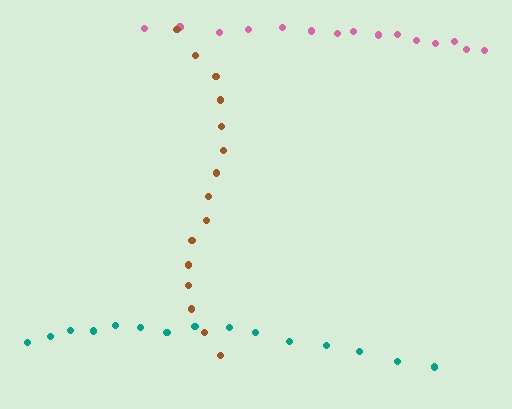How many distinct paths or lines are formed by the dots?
There are 3 distinct paths.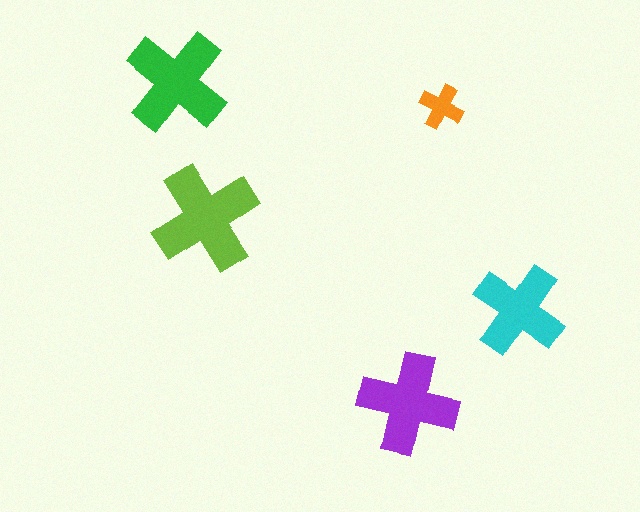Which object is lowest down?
The purple cross is bottommost.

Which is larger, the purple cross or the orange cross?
The purple one.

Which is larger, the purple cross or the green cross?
The green one.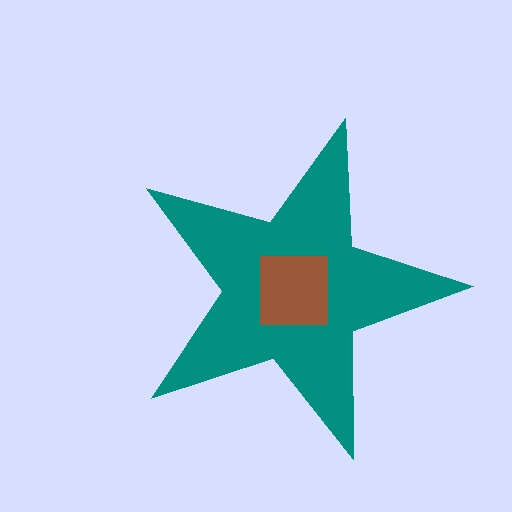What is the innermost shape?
The brown square.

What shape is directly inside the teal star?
The brown square.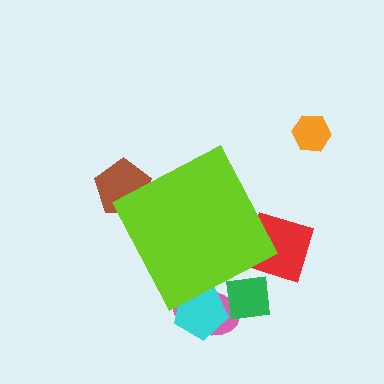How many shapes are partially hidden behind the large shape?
5 shapes are partially hidden.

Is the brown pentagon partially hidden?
Yes, the brown pentagon is partially hidden behind the lime diamond.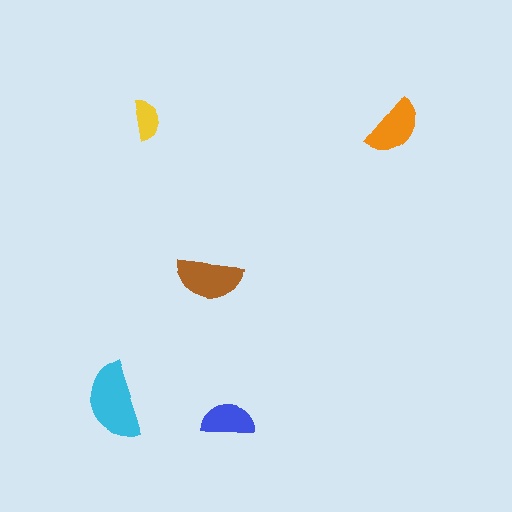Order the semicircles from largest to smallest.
the cyan one, the brown one, the orange one, the blue one, the yellow one.